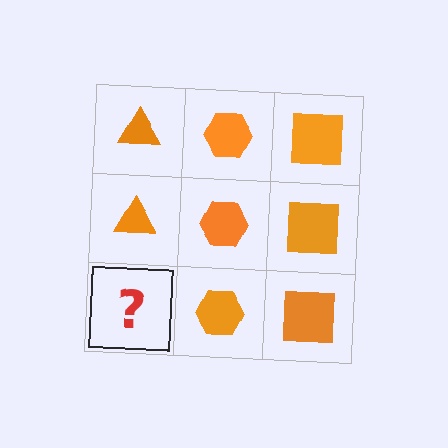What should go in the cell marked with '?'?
The missing cell should contain an orange triangle.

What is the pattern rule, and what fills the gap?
The rule is that each column has a consistent shape. The gap should be filled with an orange triangle.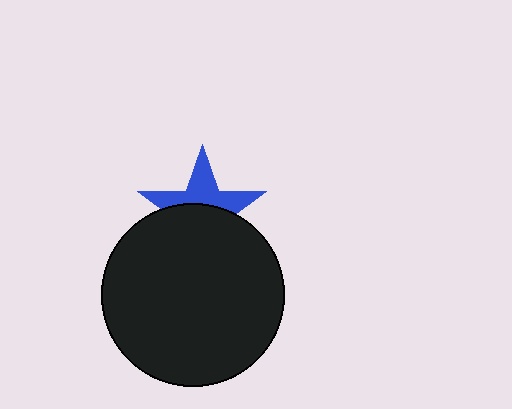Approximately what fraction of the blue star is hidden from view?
Roughly 55% of the blue star is hidden behind the black circle.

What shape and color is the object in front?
The object in front is a black circle.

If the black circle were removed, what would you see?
You would see the complete blue star.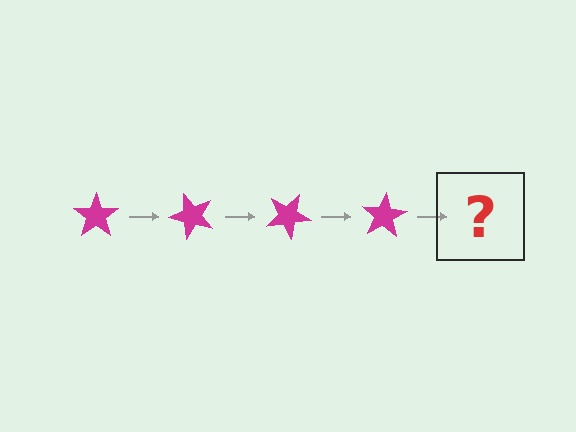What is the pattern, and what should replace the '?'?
The pattern is that the star rotates 50 degrees each step. The '?' should be a magenta star rotated 200 degrees.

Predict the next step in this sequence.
The next step is a magenta star rotated 200 degrees.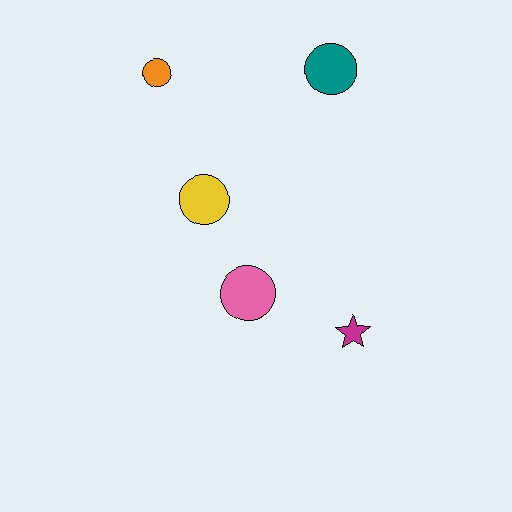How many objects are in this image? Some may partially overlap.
There are 5 objects.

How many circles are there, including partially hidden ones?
There are 4 circles.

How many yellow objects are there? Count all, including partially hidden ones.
There is 1 yellow object.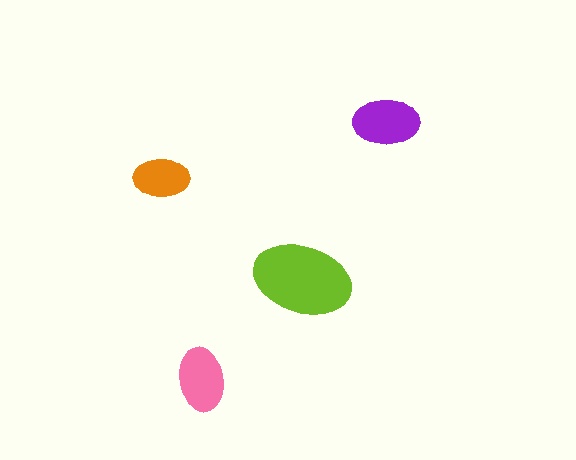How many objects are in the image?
There are 4 objects in the image.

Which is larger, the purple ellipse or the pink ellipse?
The purple one.